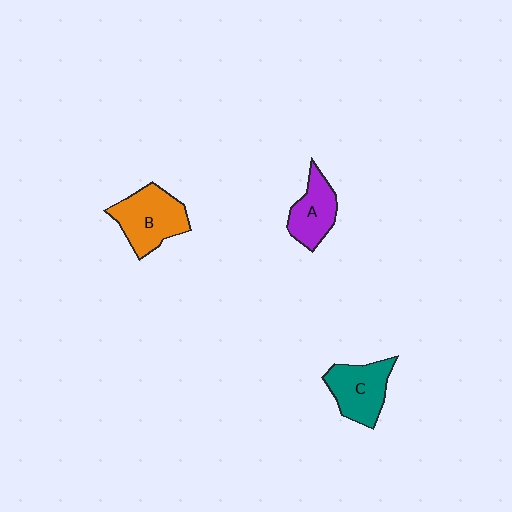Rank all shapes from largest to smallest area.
From largest to smallest: B (orange), C (teal), A (purple).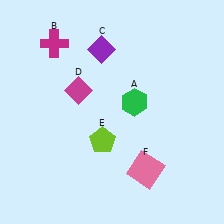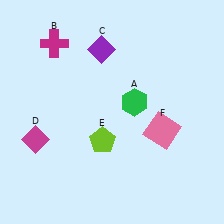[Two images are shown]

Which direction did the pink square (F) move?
The pink square (F) moved up.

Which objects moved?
The objects that moved are: the magenta diamond (D), the pink square (F).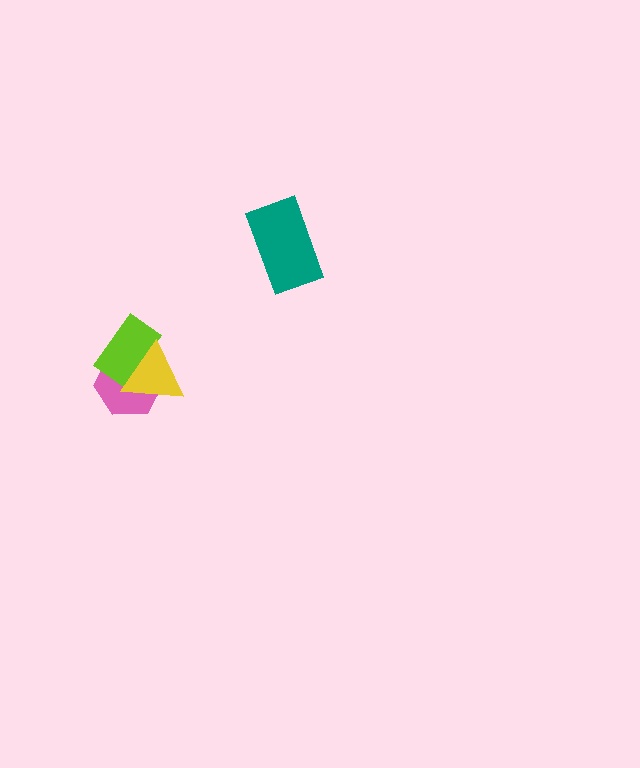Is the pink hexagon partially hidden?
Yes, it is partially covered by another shape.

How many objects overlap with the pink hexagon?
2 objects overlap with the pink hexagon.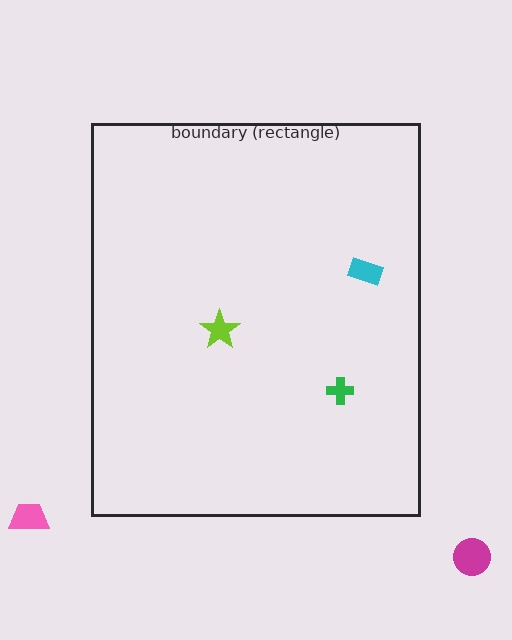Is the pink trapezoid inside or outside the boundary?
Outside.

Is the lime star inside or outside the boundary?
Inside.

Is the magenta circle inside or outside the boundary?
Outside.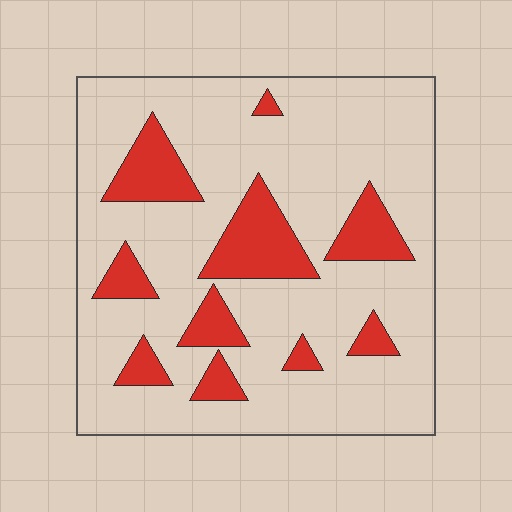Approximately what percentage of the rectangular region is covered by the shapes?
Approximately 20%.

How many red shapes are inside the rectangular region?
10.